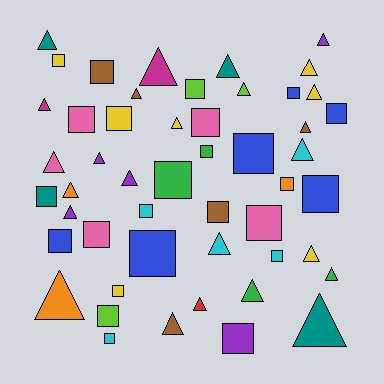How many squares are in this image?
There are 25 squares.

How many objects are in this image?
There are 50 objects.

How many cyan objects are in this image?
There are 5 cyan objects.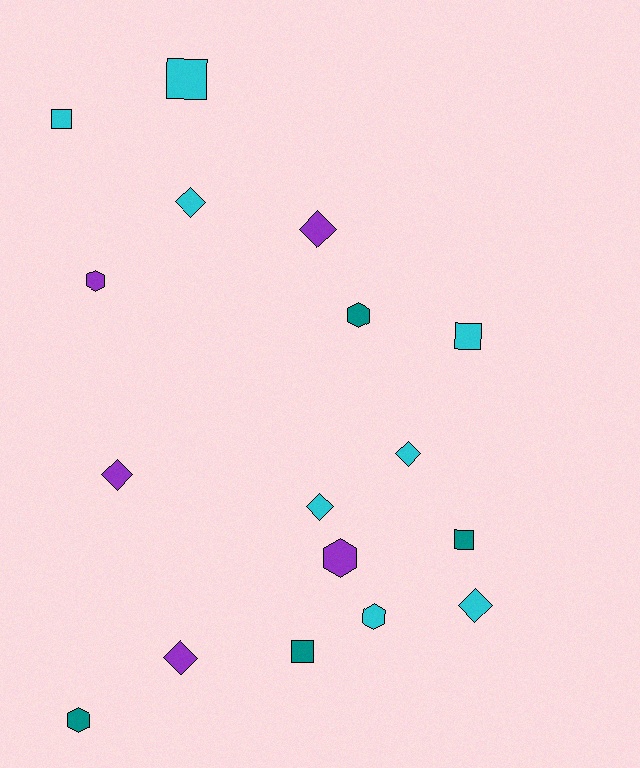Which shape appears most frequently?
Diamond, with 7 objects.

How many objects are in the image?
There are 17 objects.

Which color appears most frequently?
Cyan, with 8 objects.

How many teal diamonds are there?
There are no teal diamonds.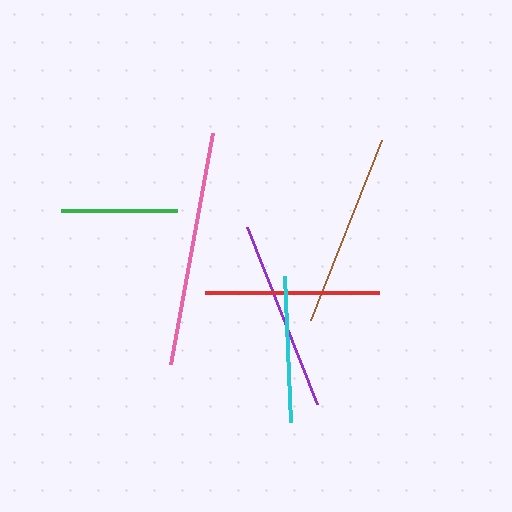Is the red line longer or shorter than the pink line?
The pink line is longer than the red line.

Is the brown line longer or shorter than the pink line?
The pink line is longer than the brown line.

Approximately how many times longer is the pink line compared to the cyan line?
The pink line is approximately 1.6 times the length of the cyan line.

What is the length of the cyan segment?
The cyan segment is approximately 146 pixels long.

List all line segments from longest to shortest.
From longest to shortest: pink, brown, purple, red, cyan, green.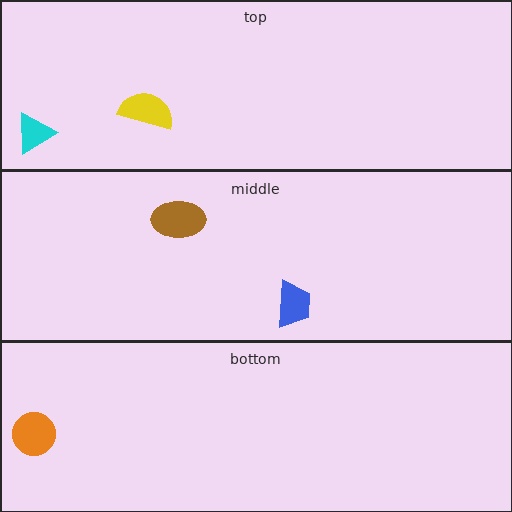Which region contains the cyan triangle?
The top region.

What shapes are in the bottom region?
The orange circle.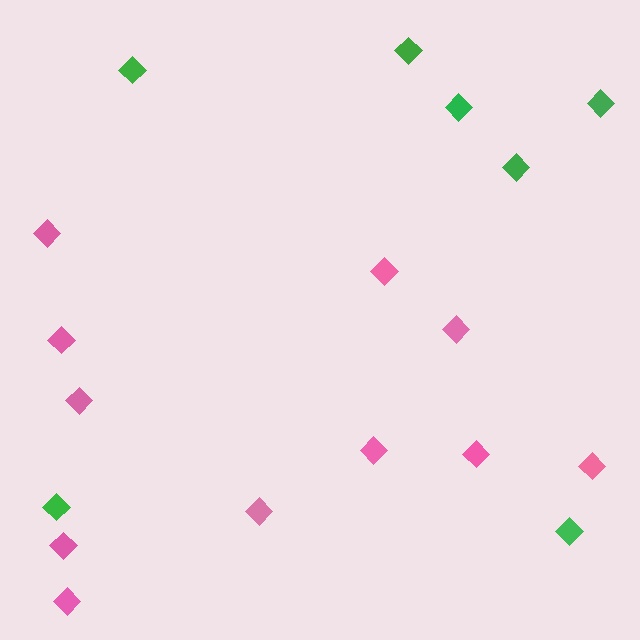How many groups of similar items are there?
There are 2 groups: one group of pink diamonds (11) and one group of green diamonds (7).